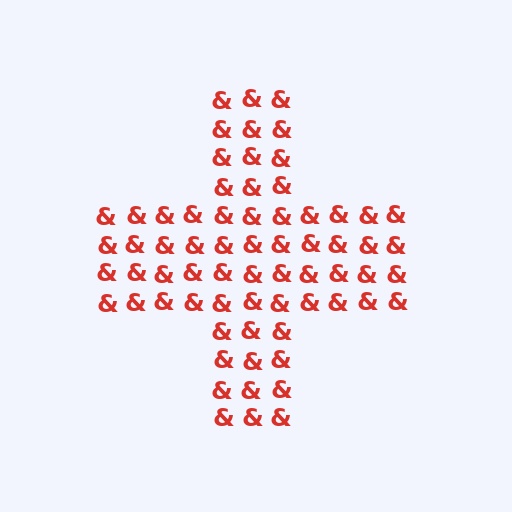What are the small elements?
The small elements are ampersands.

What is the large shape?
The large shape is a cross.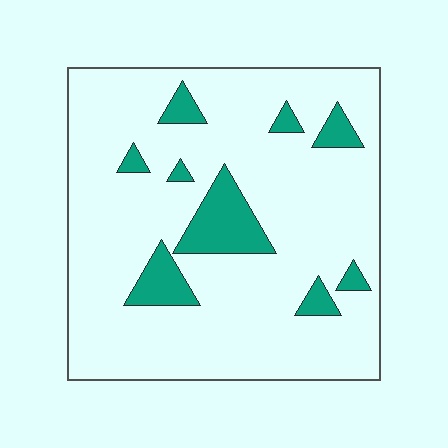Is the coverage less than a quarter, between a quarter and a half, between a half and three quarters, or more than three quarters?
Less than a quarter.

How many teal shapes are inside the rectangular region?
9.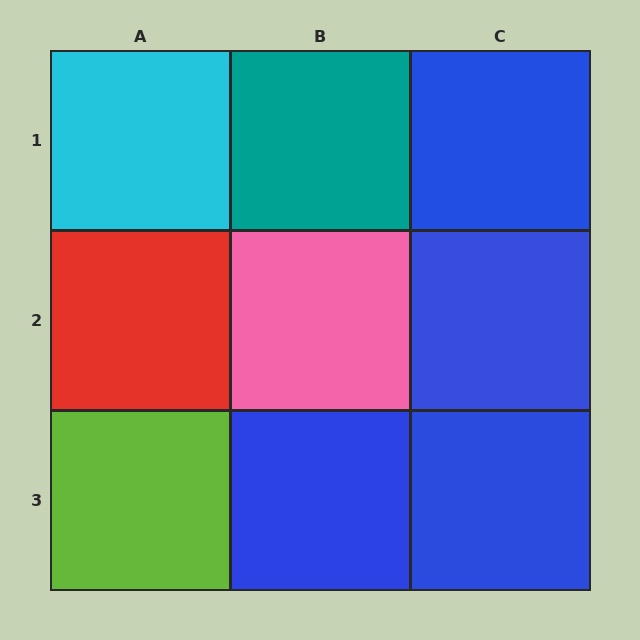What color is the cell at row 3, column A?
Lime.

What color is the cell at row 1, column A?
Cyan.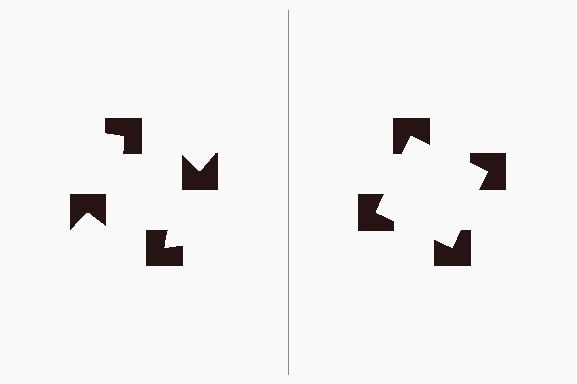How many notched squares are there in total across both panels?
8 — 4 on each side.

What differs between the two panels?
The notched squares are positioned identically on both sides; only the wedge orientations differ. On the right they align to a square; on the left they are misaligned.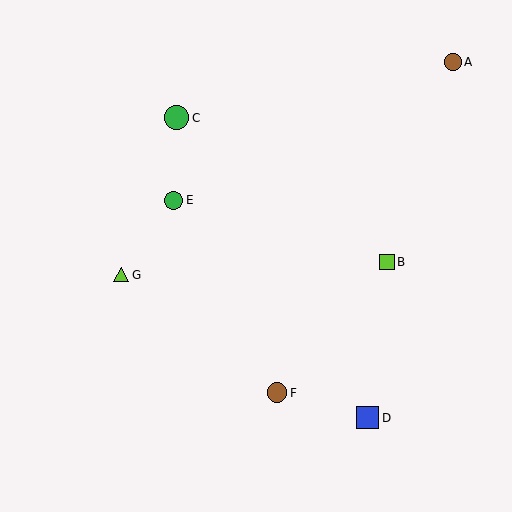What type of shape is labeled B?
Shape B is a lime square.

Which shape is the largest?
The green circle (labeled C) is the largest.